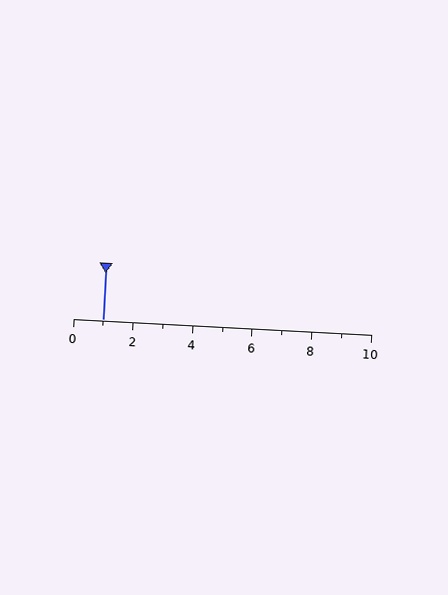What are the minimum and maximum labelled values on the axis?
The axis runs from 0 to 10.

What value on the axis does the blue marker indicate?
The marker indicates approximately 1.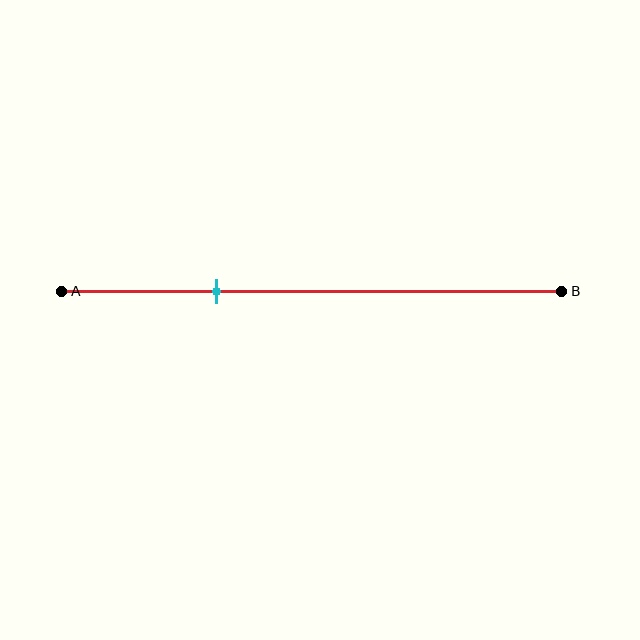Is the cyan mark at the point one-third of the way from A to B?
Yes, the mark is approximately at the one-third point.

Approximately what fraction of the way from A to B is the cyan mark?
The cyan mark is approximately 30% of the way from A to B.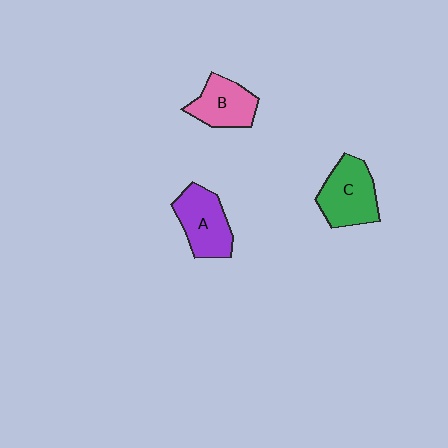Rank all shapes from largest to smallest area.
From largest to smallest: C (green), A (purple), B (pink).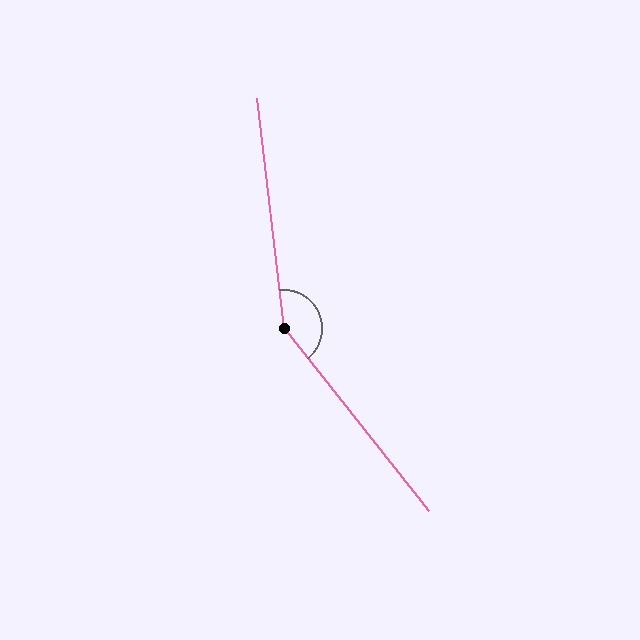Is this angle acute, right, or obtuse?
It is obtuse.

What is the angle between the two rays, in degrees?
Approximately 148 degrees.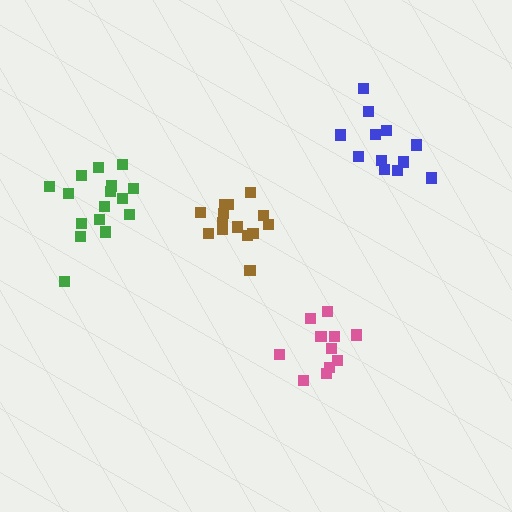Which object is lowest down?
The pink cluster is bottommost.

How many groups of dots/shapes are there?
There are 4 groups.